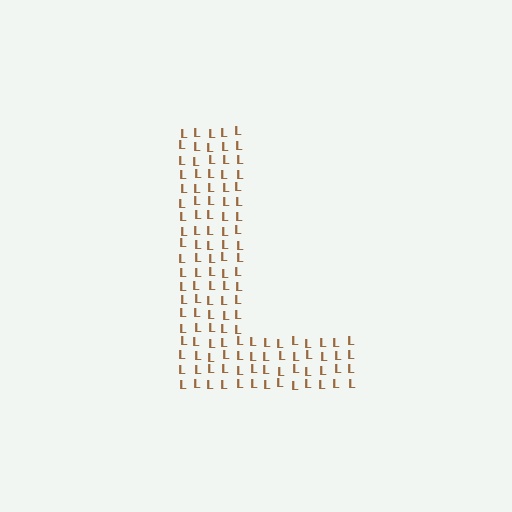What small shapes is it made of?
It is made of small letter L's.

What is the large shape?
The large shape is the letter L.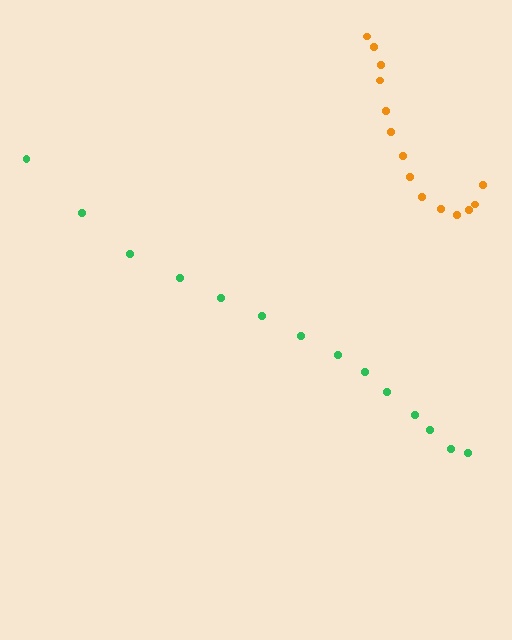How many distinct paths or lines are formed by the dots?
There are 2 distinct paths.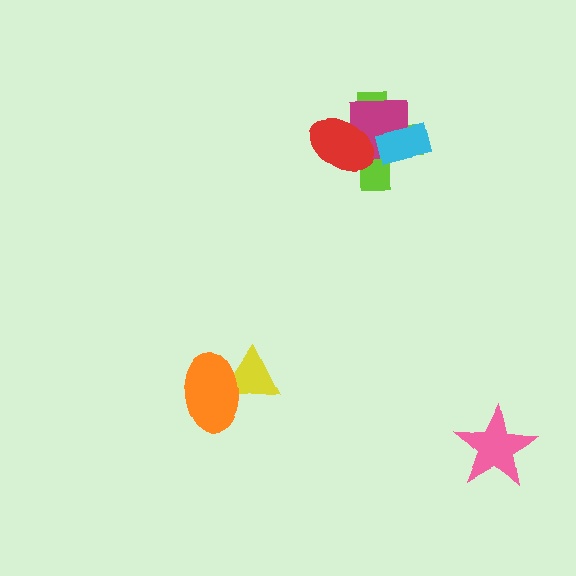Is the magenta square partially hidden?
Yes, it is partially covered by another shape.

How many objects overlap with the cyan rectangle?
2 objects overlap with the cyan rectangle.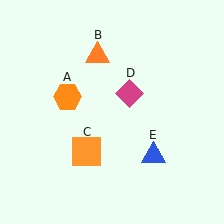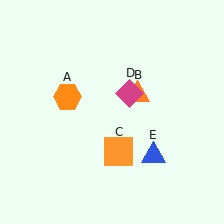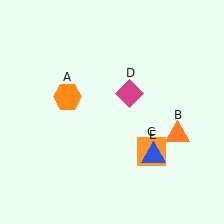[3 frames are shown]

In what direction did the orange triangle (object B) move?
The orange triangle (object B) moved down and to the right.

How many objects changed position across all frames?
2 objects changed position: orange triangle (object B), orange square (object C).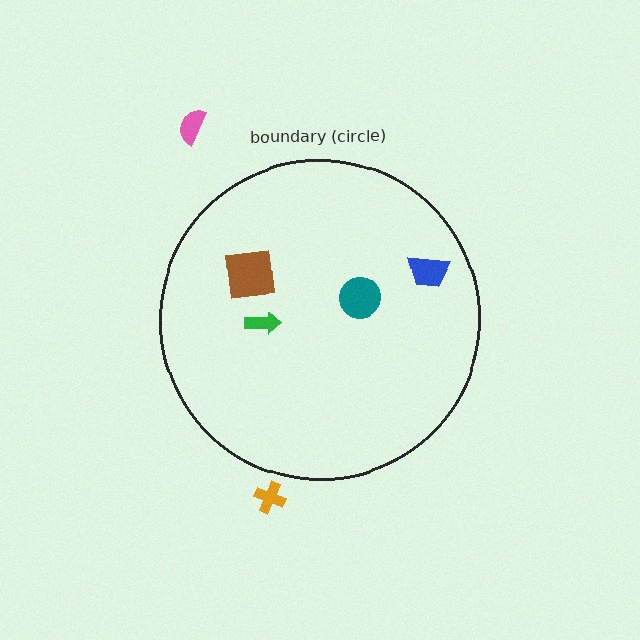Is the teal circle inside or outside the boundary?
Inside.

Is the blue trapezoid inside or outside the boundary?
Inside.